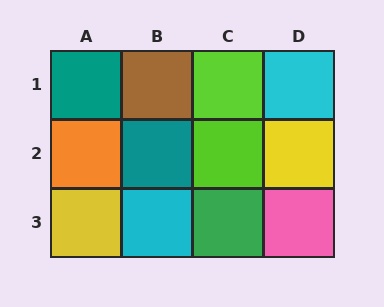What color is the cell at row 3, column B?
Cyan.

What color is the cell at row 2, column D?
Yellow.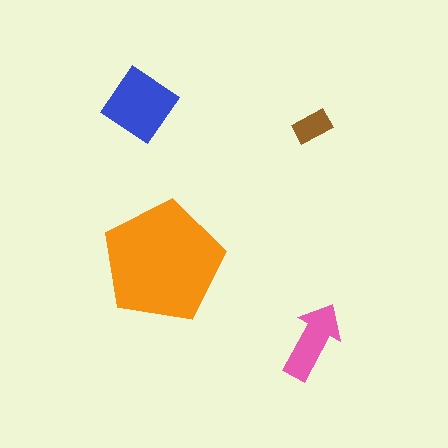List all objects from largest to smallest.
The orange pentagon, the blue diamond, the pink arrow, the brown rectangle.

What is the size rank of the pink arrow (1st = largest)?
3rd.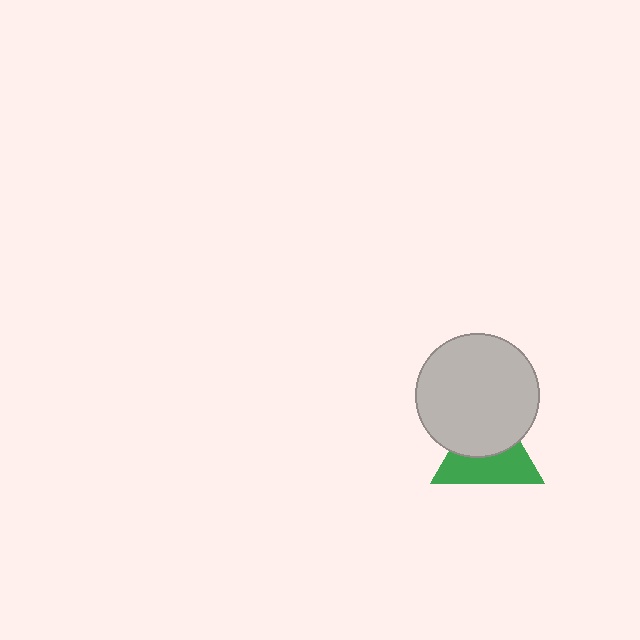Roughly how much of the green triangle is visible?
About half of it is visible (roughly 52%).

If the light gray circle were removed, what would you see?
You would see the complete green triangle.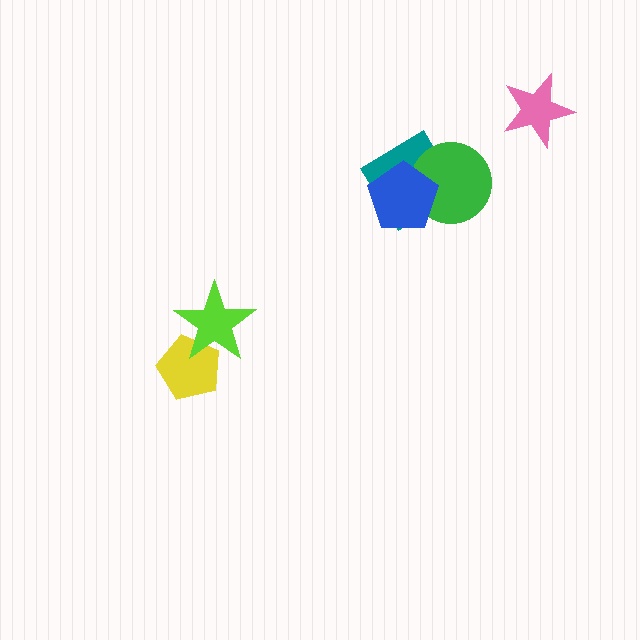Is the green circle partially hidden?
Yes, it is partially covered by another shape.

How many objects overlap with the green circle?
2 objects overlap with the green circle.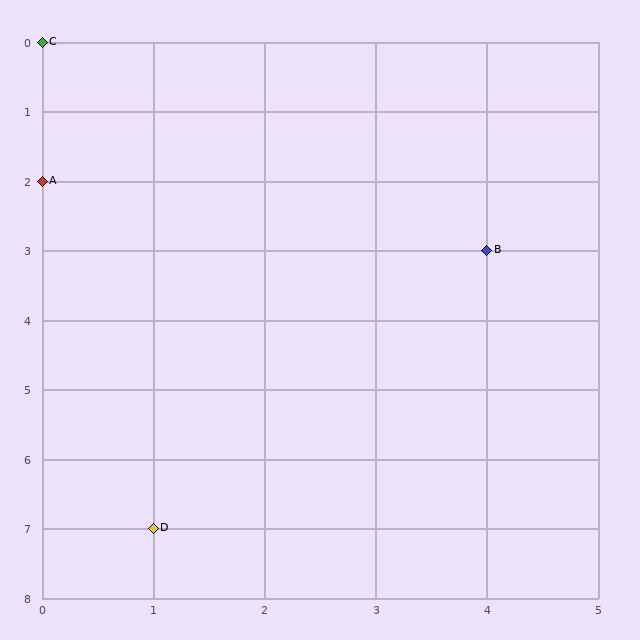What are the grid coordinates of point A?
Point A is at grid coordinates (0, 2).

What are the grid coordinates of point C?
Point C is at grid coordinates (0, 0).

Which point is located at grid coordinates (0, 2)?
Point A is at (0, 2).